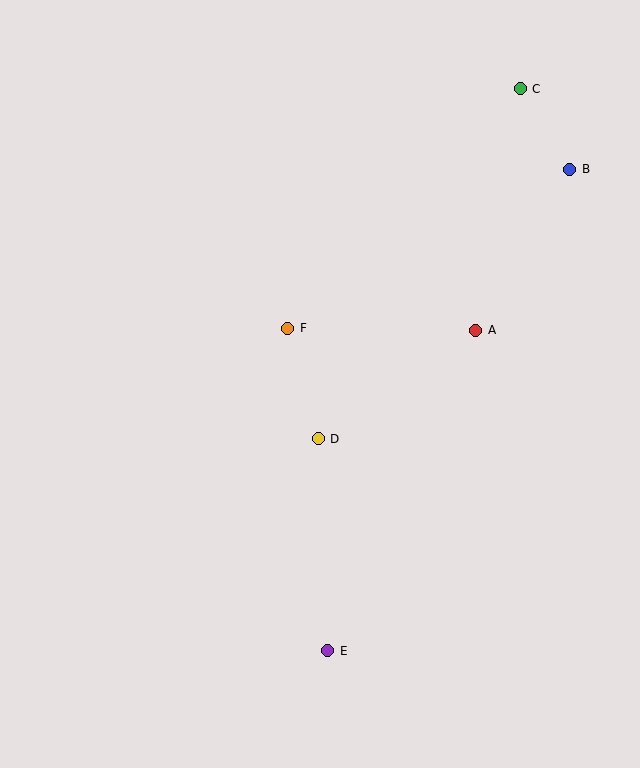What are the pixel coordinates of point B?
Point B is at (570, 169).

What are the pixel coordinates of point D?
Point D is at (318, 439).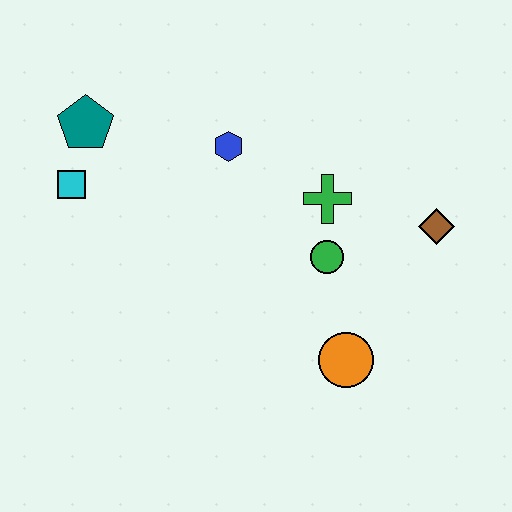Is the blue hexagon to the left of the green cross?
Yes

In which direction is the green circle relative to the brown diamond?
The green circle is to the left of the brown diamond.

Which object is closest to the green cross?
The green circle is closest to the green cross.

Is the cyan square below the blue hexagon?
Yes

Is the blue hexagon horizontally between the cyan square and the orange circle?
Yes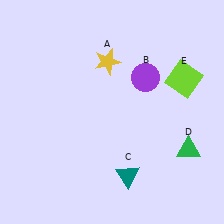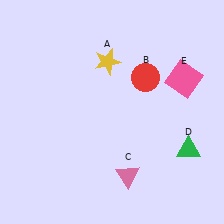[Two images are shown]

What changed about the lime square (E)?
In Image 1, E is lime. In Image 2, it changed to pink.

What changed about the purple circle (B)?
In Image 1, B is purple. In Image 2, it changed to red.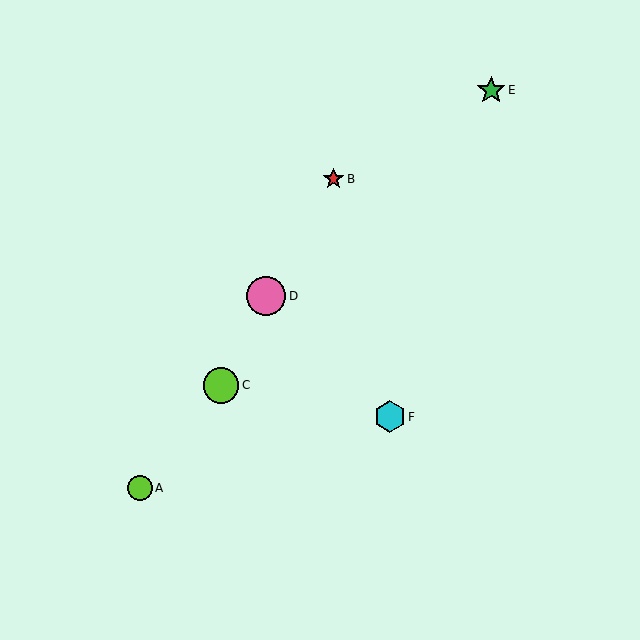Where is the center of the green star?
The center of the green star is at (491, 90).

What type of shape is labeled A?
Shape A is a lime circle.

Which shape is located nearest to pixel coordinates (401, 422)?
The cyan hexagon (labeled F) at (390, 417) is nearest to that location.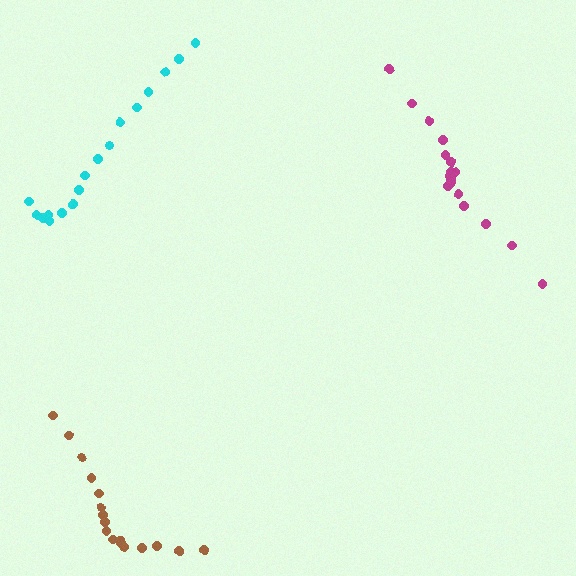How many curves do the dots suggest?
There are 3 distinct paths.